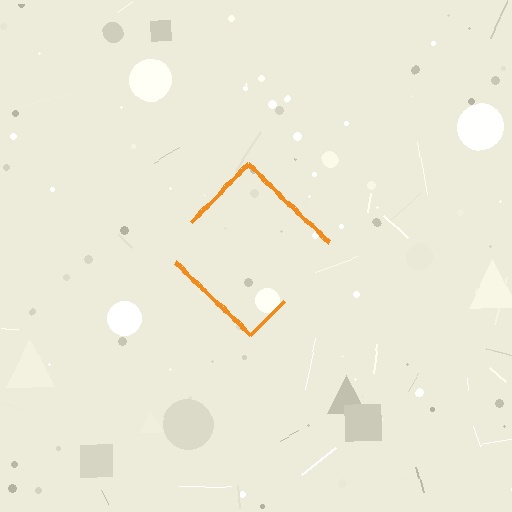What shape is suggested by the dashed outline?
The dashed outline suggests a diamond.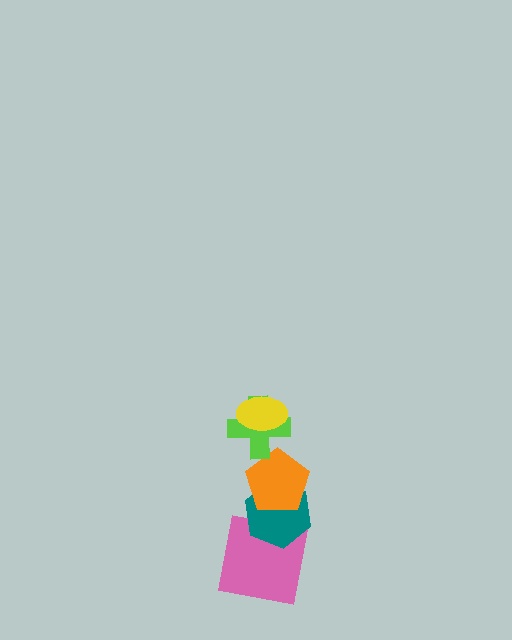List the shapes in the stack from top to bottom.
From top to bottom: the yellow ellipse, the lime cross, the orange pentagon, the teal hexagon, the pink square.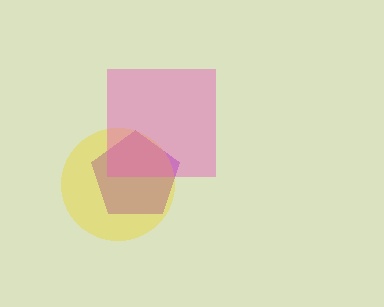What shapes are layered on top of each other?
The layered shapes are: a purple pentagon, a yellow circle, a pink square.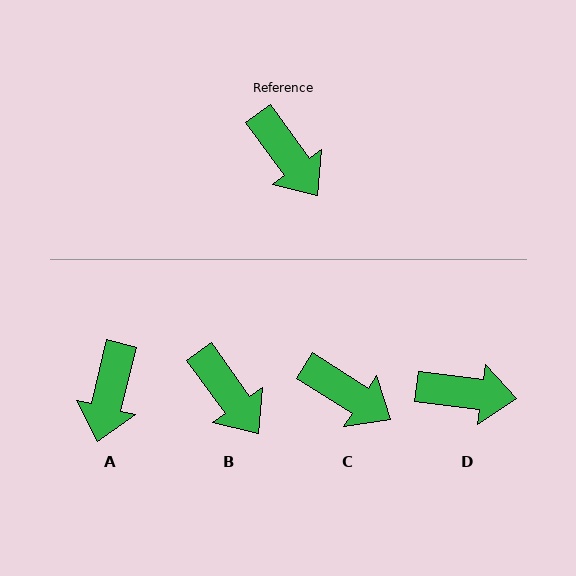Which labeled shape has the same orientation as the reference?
B.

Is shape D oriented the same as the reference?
No, it is off by about 47 degrees.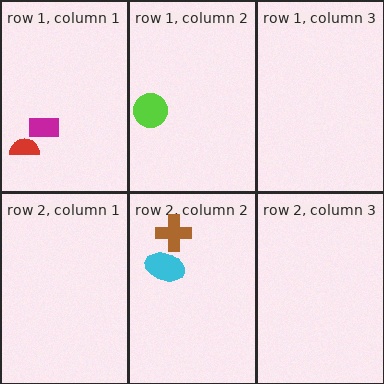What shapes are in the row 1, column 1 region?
The magenta rectangle, the red semicircle.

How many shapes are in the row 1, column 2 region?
1.